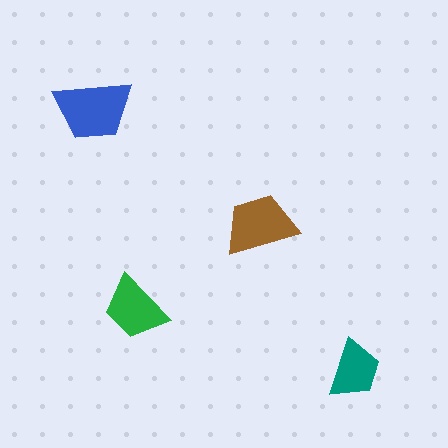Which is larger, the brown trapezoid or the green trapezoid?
The brown one.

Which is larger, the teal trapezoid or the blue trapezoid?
The blue one.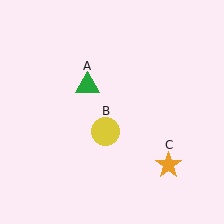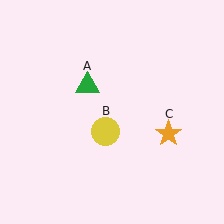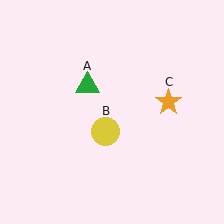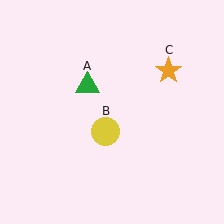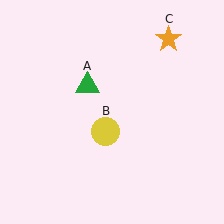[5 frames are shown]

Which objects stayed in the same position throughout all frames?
Green triangle (object A) and yellow circle (object B) remained stationary.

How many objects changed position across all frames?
1 object changed position: orange star (object C).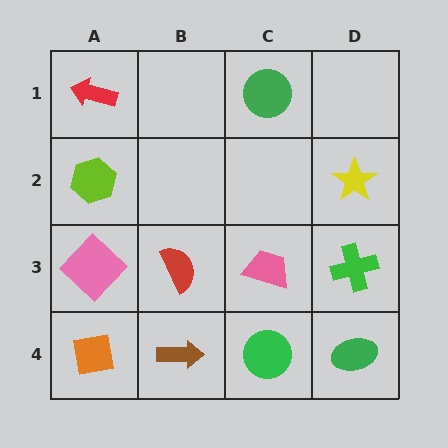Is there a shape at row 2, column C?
No, that cell is empty.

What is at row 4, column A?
An orange square.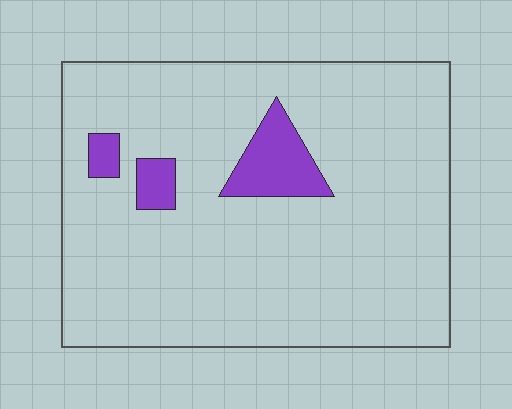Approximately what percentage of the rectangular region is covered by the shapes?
Approximately 10%.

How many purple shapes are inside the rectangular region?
3.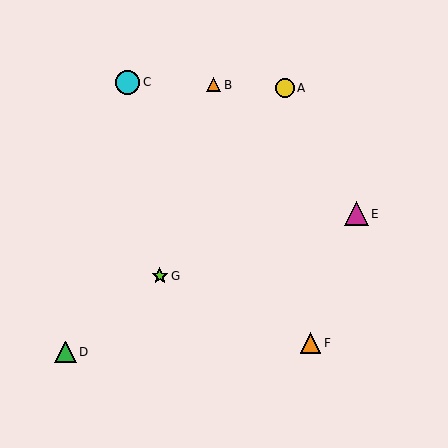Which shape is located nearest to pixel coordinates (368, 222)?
The magenta triangle (labeled E) at (356, 214) is nearest to that location.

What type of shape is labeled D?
Shape D is a green triangle.